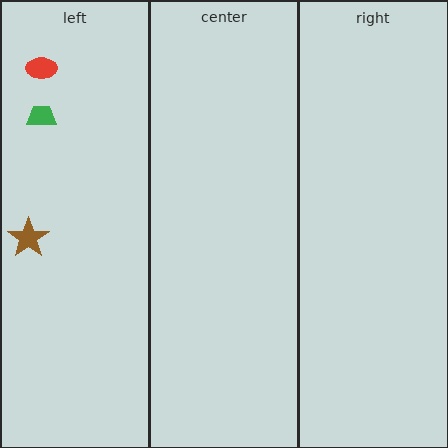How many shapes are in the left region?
3.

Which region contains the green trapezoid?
The left region.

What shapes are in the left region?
The green trapezoid, the red ellipse, the brown star.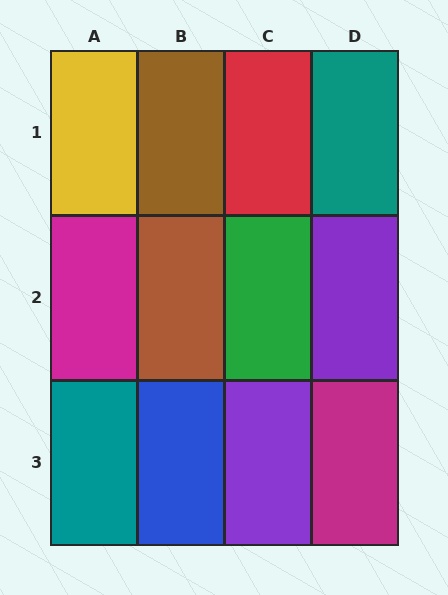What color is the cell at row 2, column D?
Purple.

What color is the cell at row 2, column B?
Brown.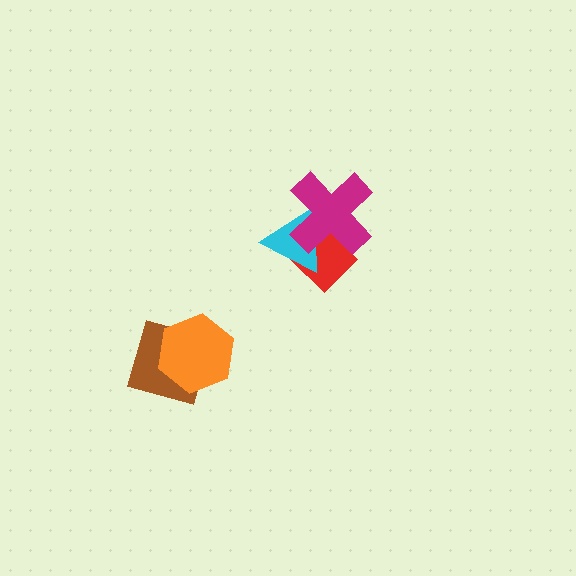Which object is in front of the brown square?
The orange hexagon is in front of the brown square.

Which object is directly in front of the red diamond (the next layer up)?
The cyan triangle is directly in front of the red diamond.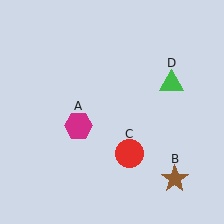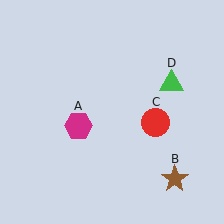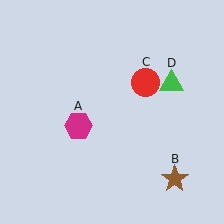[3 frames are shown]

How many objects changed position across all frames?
1 object changed position: red circle (object C).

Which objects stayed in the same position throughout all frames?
Magenta hexagon (object A) and brown star (object B) and green triangle (object D) remained stationary.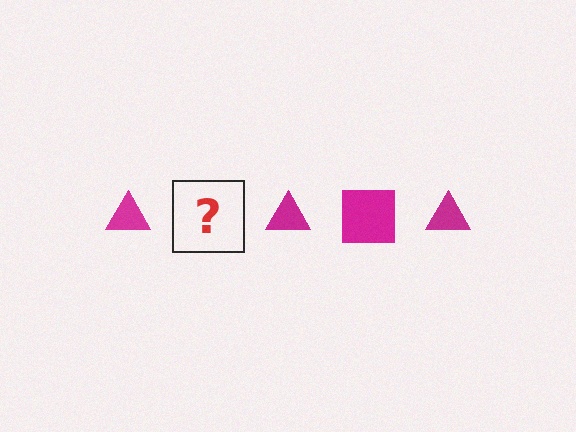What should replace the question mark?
The question mark should be replaced with a magenta square.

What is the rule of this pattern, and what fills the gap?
The rule is that the pattern cycles through triangle, square shapes in magenta. The gap should be filled with a magenta square.